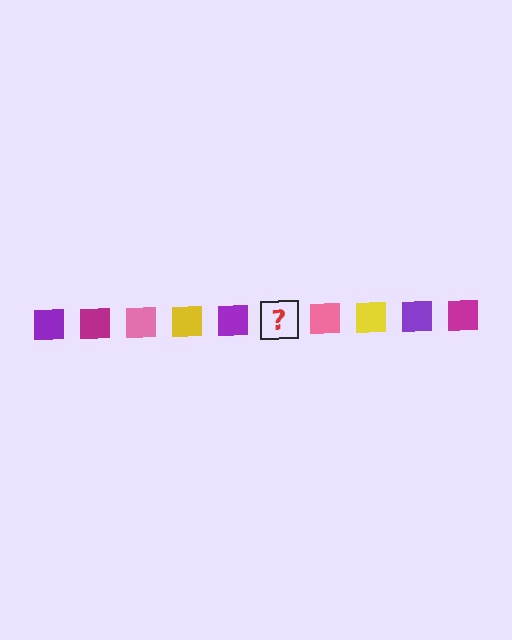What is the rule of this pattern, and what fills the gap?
The rule is that the pattern cycles through purple, magenta, pink, yellow squares. The gap should be filled with a magenta square.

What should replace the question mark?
The question mark should be replaced with a magenta square.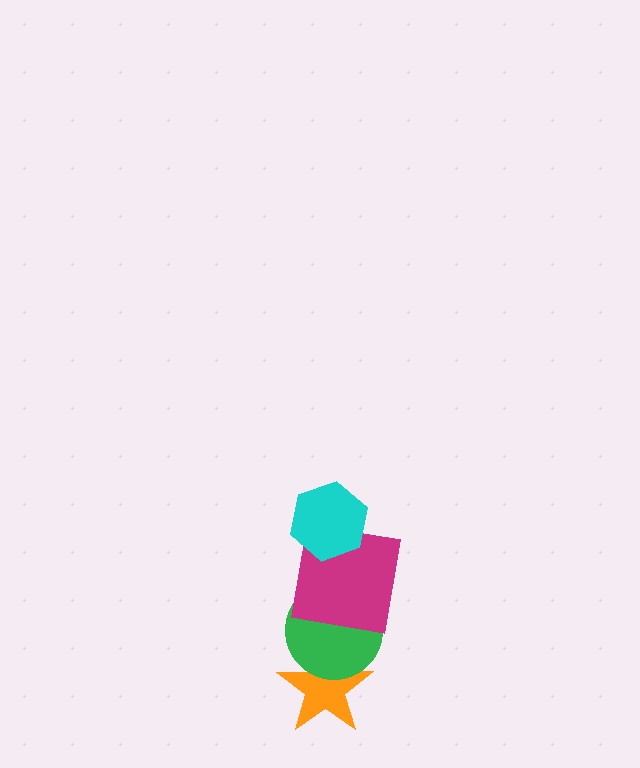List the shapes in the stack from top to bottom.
From top to bottom: the cyan hexagon, the magenta square, the green circle, the orange star.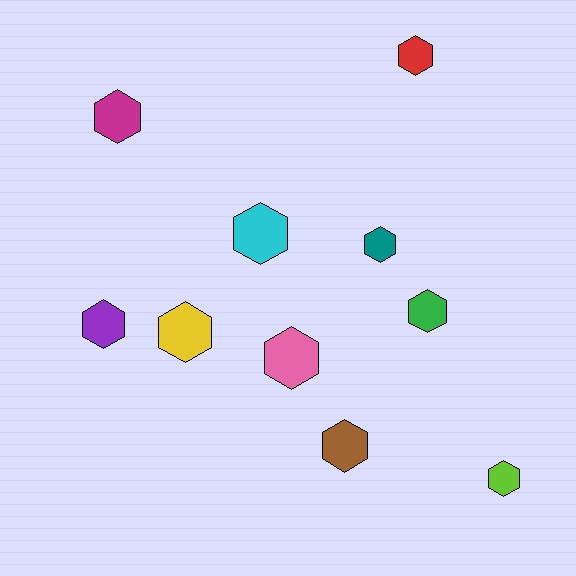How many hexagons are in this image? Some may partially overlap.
There are 10 hexagons.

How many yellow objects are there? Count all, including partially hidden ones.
There is 1 yellow object.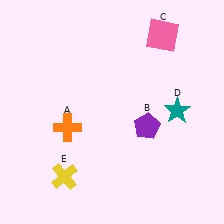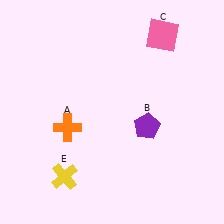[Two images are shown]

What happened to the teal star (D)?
The teal star (D) was removed in Image 2. It was in the top-right area of Image 1.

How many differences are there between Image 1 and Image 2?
There is 1 difference between the two images.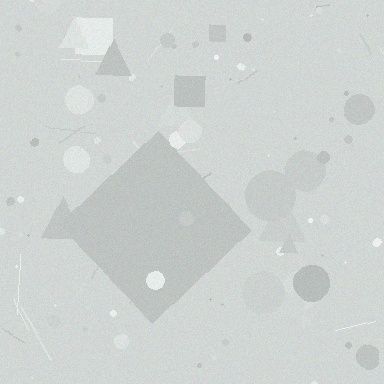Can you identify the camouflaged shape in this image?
The camouflaged shape is a diamond.